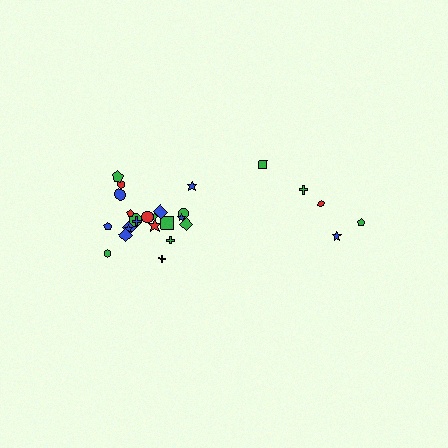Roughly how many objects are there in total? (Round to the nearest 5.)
Roughly 25 objects in total.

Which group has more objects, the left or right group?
The left group.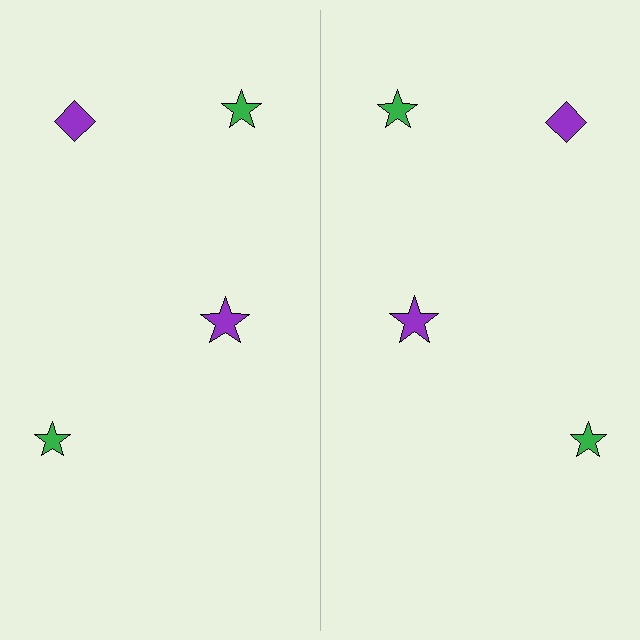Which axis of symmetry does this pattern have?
The pattern has a vertical axis of symmetry running through the center of the image.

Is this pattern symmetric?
Yes, this pattern has bilateral (reflection) symmetry.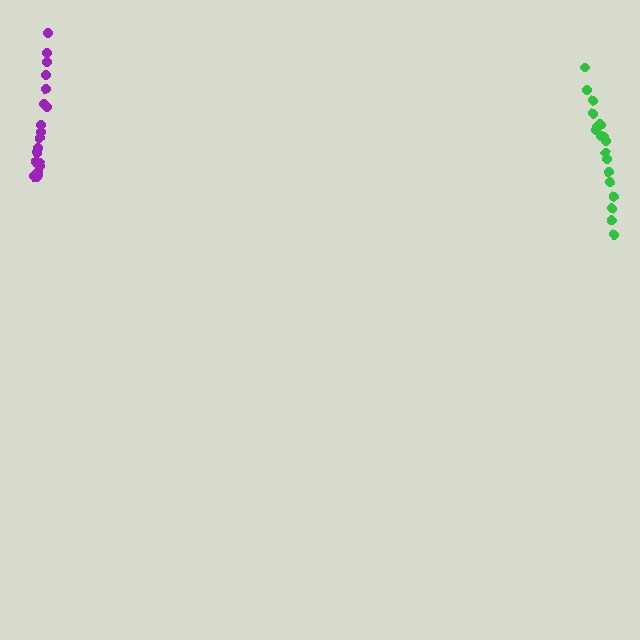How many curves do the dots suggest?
There are 2 distinct paths.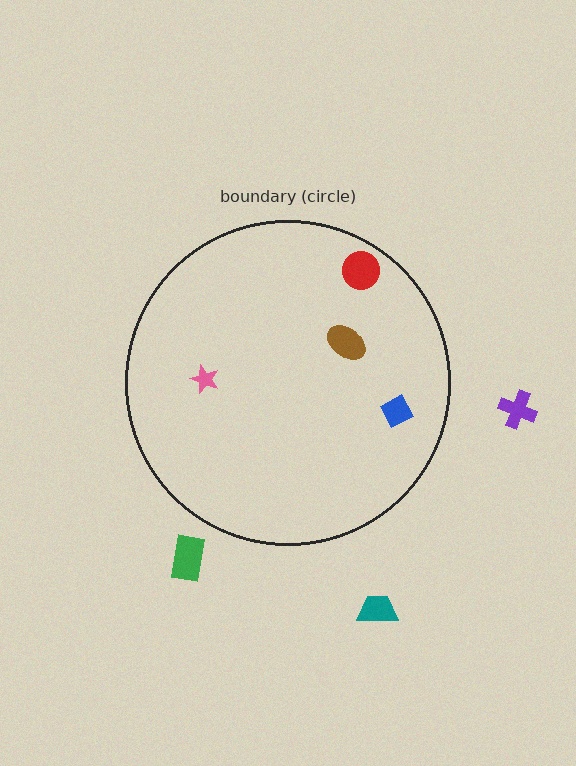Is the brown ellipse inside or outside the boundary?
Inside.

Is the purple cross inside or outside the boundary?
Outside.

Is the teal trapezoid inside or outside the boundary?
Outside.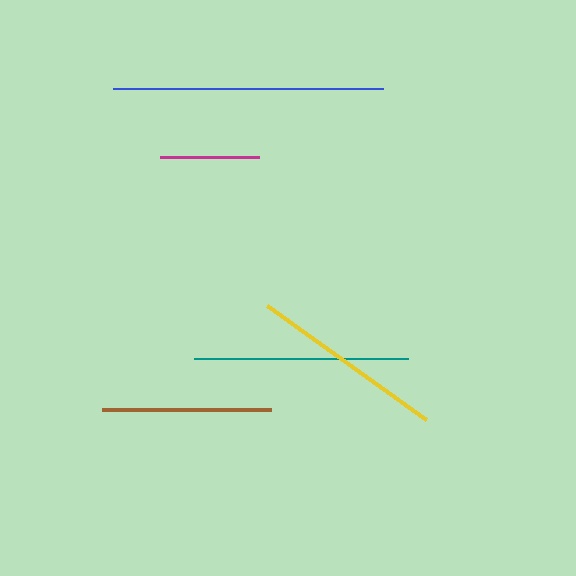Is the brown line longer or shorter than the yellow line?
The yellow line is longer than the brown line.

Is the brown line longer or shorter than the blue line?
The blue line is longer than the brown line.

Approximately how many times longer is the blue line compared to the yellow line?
The blue line is approximately 1.4 times the length of the yellow line.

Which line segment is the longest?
The blue line is the longest at approximately 270 pixels.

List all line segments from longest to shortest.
From longest to shortest: blue, teal, yellow, brown, magenta.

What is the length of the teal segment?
The teal segment is approximately 214 pixels long.